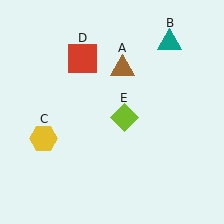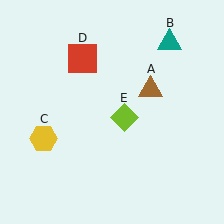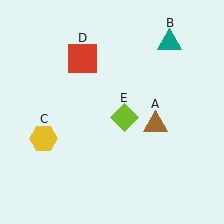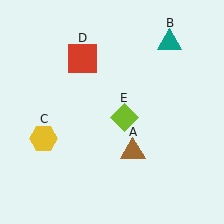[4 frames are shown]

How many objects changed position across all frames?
1 object changed position: brown triangle (object A).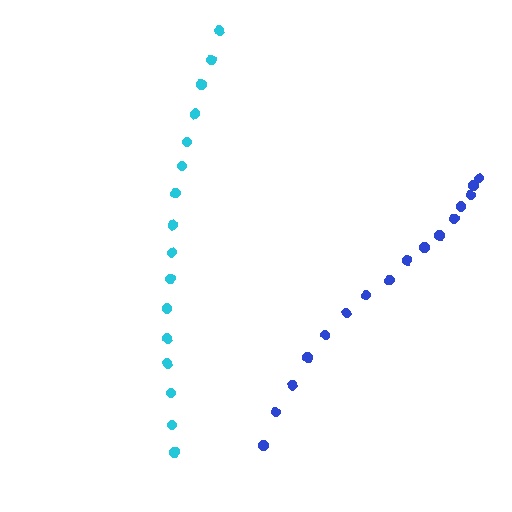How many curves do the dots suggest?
There are 2 distinct paths.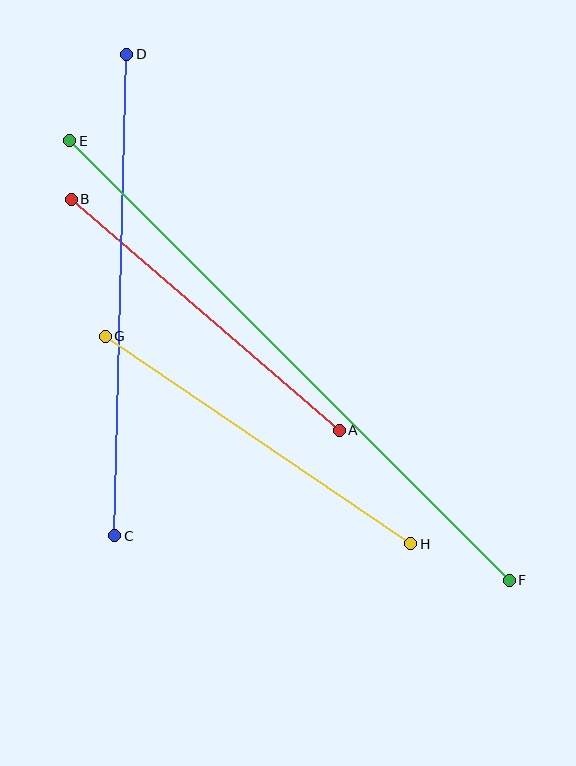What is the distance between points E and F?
The distance is approximately 622 pixels.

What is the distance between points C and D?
The distance is approximately 481 pixels.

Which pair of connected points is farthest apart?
Points E and F are farthest apart.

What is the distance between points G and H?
The distance is approximately 369 pixels.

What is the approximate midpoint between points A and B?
The midpoint is at approximately (205, 315) pixels.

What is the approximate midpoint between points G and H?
The midpoint is at approximately (258, 440) pixels.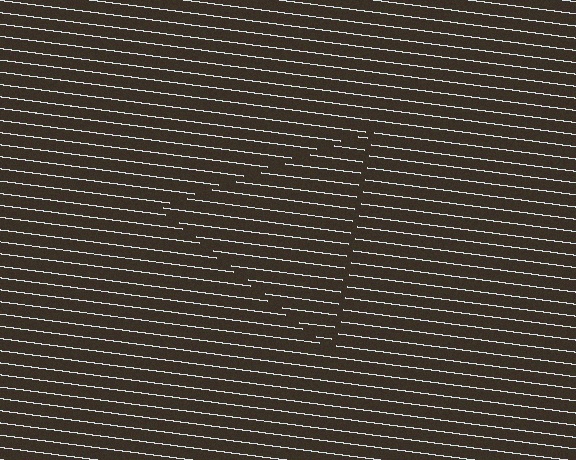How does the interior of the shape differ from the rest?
The interior of the shape contains the same grating, shifted by half a period — the contour is defined by the phase discontinuity where line-ends from the inner and outer gratings abut.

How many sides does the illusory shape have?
3 sides — the line-ends trace a triangle.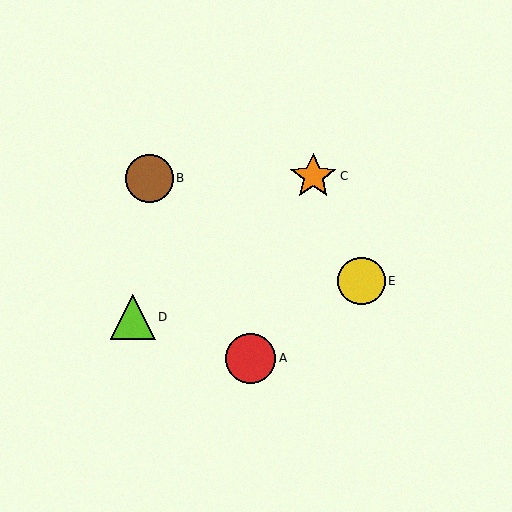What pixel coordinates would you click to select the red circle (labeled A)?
Click at (251, 358) to select the red circle A.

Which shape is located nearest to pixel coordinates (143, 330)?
The lime triangle (labeled D) at (133, 317) is nearest to that location.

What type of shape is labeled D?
Shape D is a lime triangle.